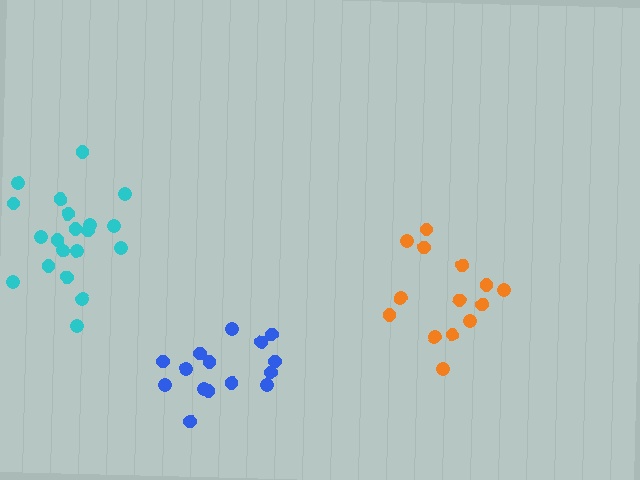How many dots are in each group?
Group 1: 14 dots, Group 2: 20 dots, Group 3: 15 dots (49 total).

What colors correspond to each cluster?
The clusters are colored: orange, cyan, blue.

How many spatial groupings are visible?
There are 3 spatial groupings.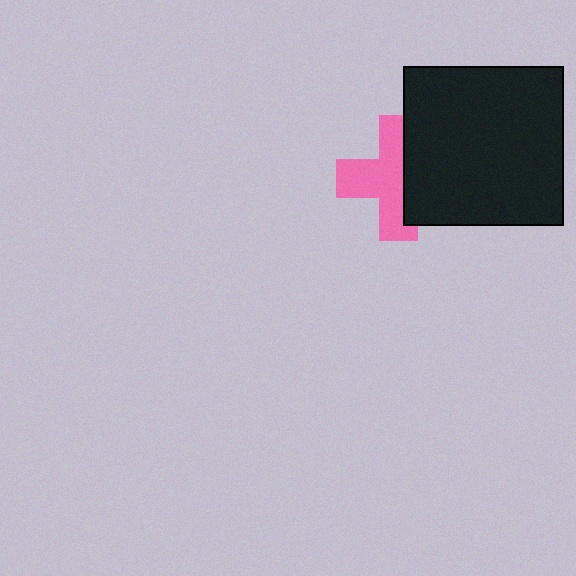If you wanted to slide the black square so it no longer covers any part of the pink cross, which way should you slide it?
Slide it right — that is the most direct way to separate the two shapes.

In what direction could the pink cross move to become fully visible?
The pink cross could move left. That would shift it out from behind the black square entirely.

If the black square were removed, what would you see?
You would see the complete pink cross.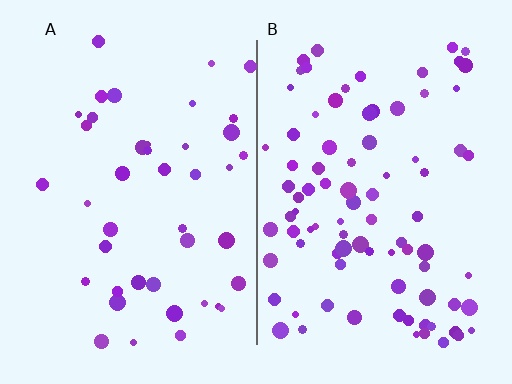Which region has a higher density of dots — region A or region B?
B (the right).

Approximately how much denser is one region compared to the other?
Approximately 2.1× — region B over region A.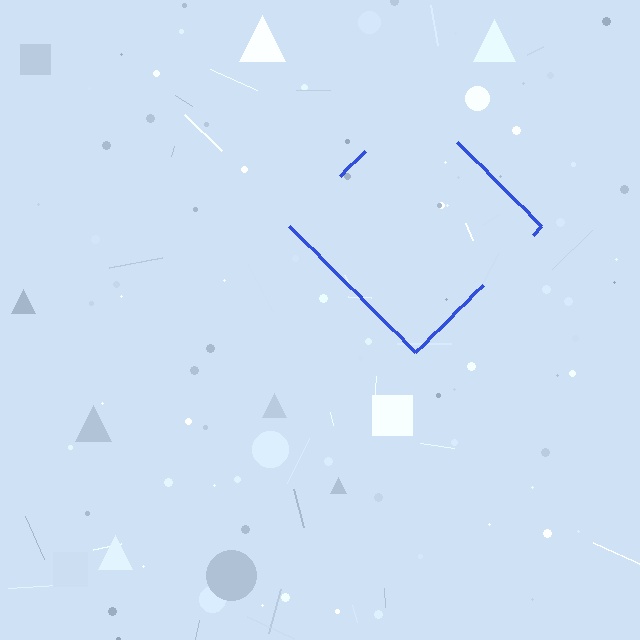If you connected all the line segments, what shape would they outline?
They would outline a diamond.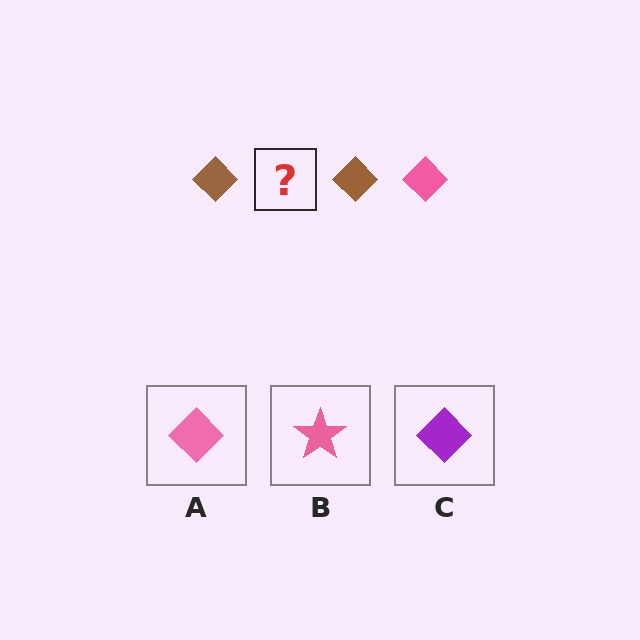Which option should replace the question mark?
Option A.